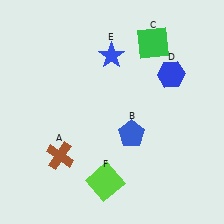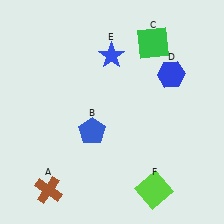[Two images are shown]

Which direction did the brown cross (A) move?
The brown cross (A) moved down.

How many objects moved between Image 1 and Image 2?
3 objects moved between the two images.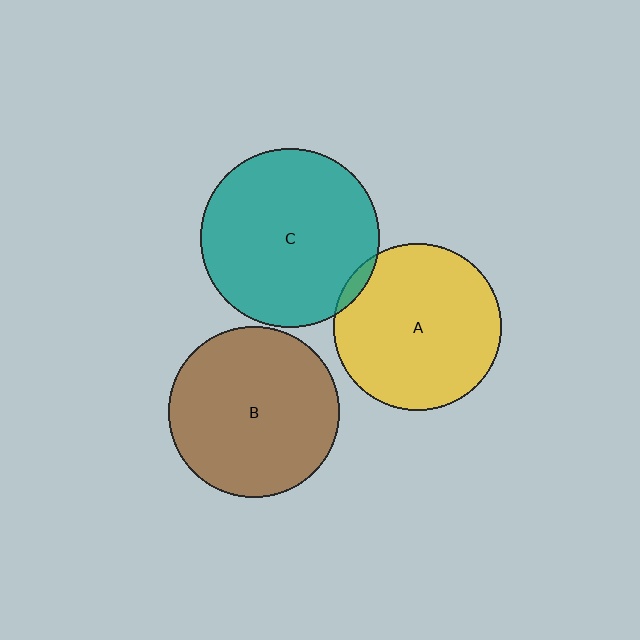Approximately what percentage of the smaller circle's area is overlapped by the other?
Approximately 5%.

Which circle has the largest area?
Circle C (teal).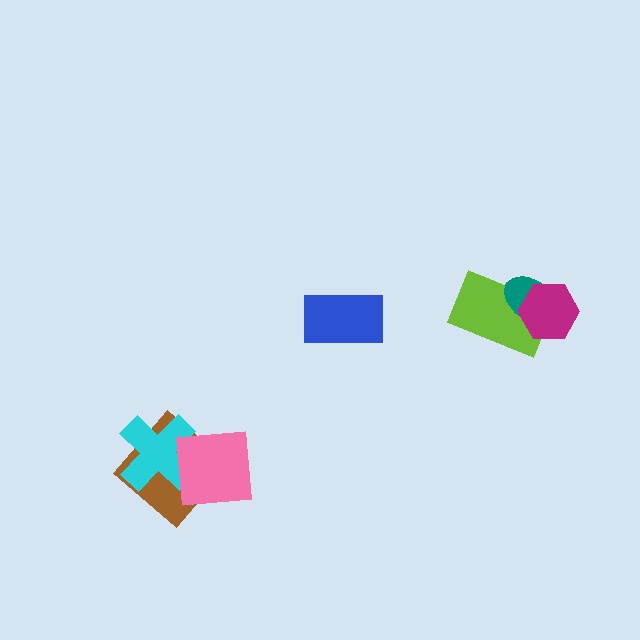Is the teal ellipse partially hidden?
Yes, it is partially covered by another shape.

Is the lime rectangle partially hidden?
Yes, it is partially covered by another shape.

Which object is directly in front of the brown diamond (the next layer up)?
The cyan cross is directly in front of the brown diamond.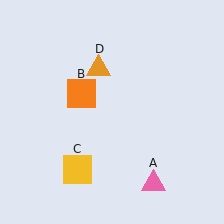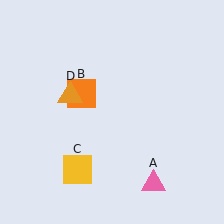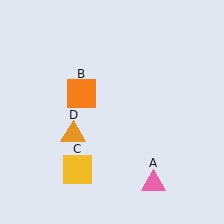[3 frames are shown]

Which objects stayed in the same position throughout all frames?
Pink triangle (object A) and orange square (object B) and yellow square (object C) remained stationary.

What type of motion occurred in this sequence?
The orange triangle (object D) rotated counterclockwise around the center of the scene.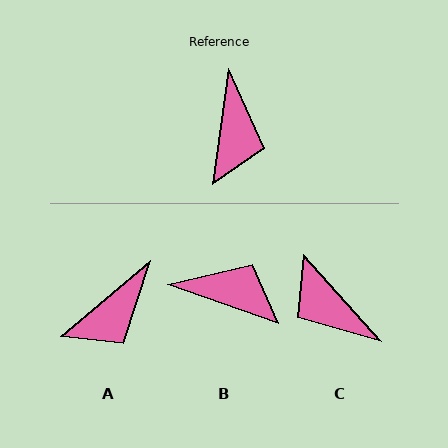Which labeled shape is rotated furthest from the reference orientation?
C, about 130 degrees away.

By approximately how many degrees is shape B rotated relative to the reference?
Approximately 79 degrees counter-clockwise.